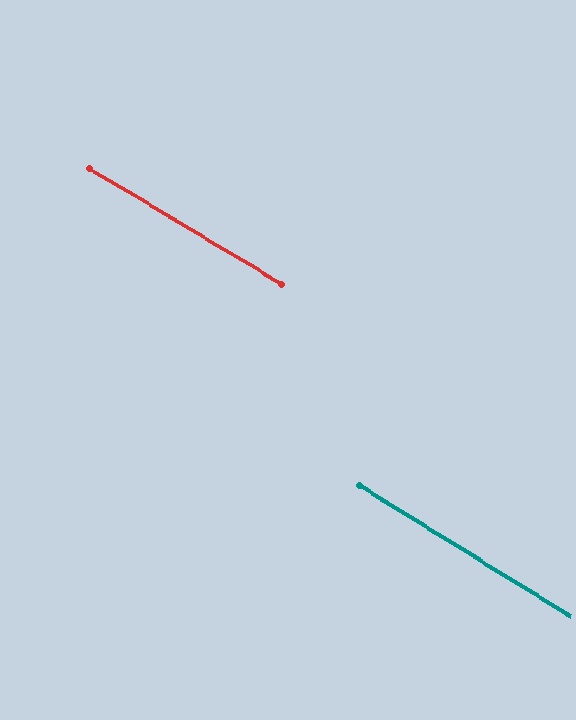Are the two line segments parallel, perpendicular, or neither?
Parallel — their directions differ by only 0.7°.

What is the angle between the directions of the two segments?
Approximately 1 degree.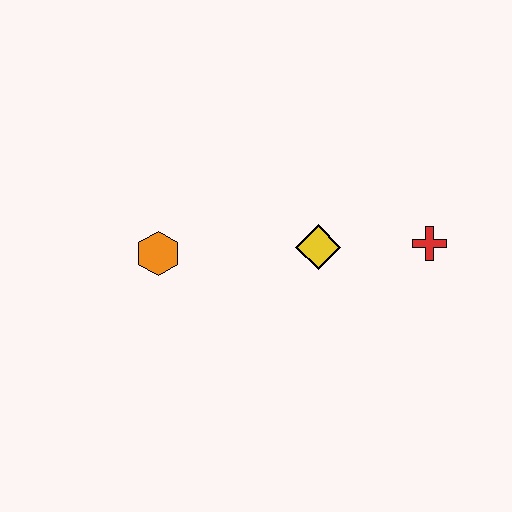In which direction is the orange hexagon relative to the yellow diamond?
The orange hexagon is to the left of the yellow diamond.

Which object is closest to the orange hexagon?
The yellow diamond is closest to the orange hexagon.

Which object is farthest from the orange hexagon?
The red cross is farthest from the orange hexagon.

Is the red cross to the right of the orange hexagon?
Yes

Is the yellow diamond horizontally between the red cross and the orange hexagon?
Yes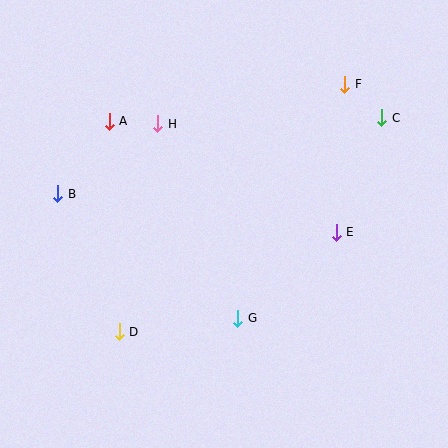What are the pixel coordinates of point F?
Point F is at (345, 84).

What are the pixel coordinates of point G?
Point G is at (238, 318).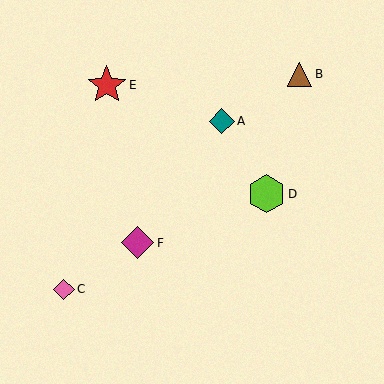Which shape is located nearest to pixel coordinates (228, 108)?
The teal diamond (labeled A) at (222, 121) is nearest to that location.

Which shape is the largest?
The red star (labeled E) is the largest.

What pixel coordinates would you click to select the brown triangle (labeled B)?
Click at (300, 74) to select the brown triangle B.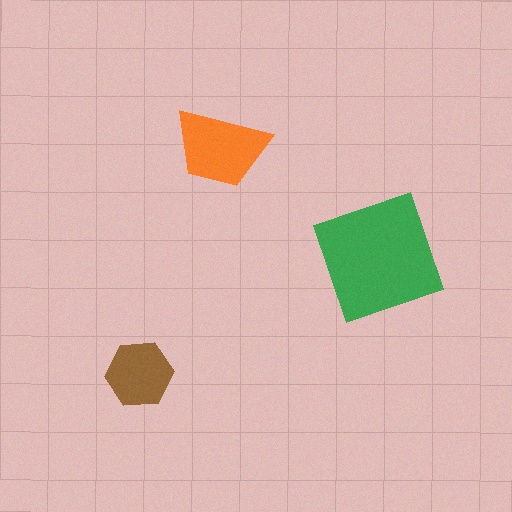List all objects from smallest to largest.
The brown hexagon, the orange trapezoid, the green square.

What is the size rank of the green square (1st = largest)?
1st.